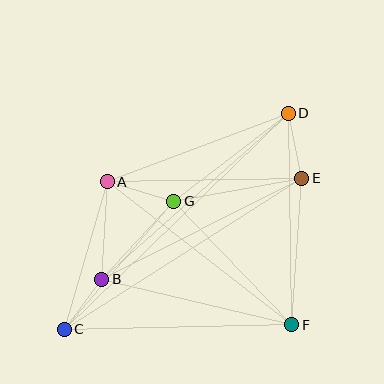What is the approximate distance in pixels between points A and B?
The distance between A and B is approximately 98 pixels.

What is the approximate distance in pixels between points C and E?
The distance between C and E is approximately 281 pixels.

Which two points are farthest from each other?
Points C and D are farthest from each other.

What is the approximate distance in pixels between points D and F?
The distance between D and F is approximately 212 pixels.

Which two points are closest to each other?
Points B and C are closest to each other.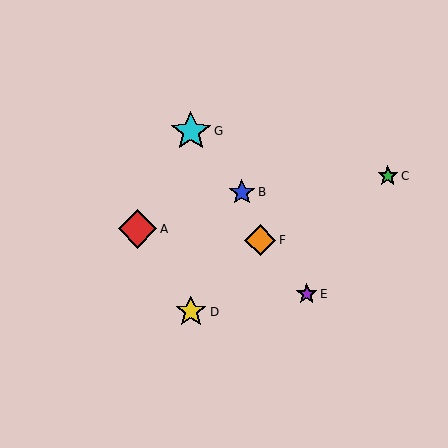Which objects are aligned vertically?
Objects D, G are aligned vertically.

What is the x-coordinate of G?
Object G is at x≈191.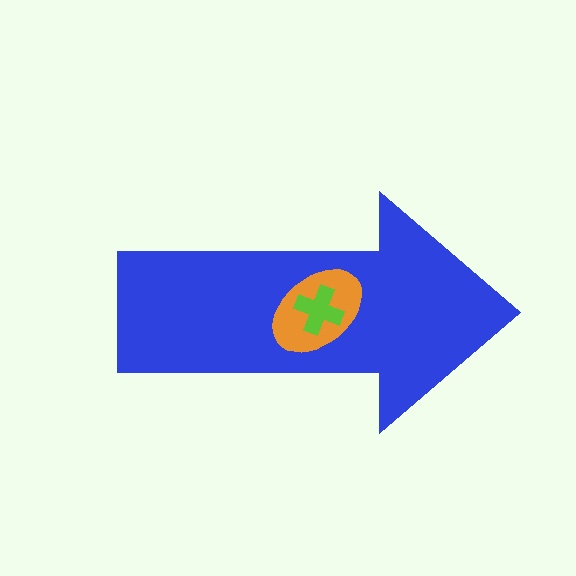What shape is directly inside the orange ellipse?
The lime cross.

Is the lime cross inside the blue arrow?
Yes.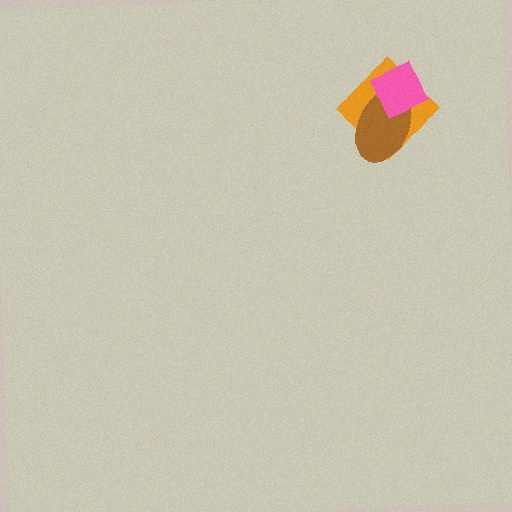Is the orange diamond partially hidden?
Yes, it is partially covered by another shape.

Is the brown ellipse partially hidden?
Yes, it is partially covered by another shape.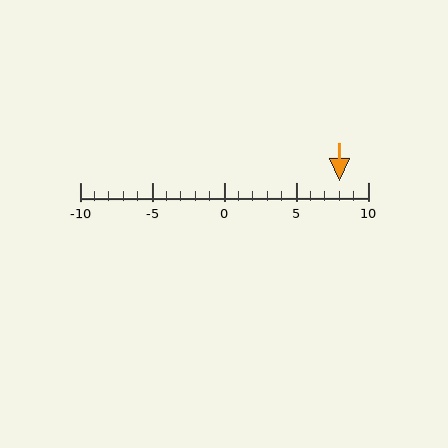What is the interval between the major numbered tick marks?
The major tick marks are spaced 5 units apart.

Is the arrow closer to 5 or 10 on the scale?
The arrow is closer to 10.